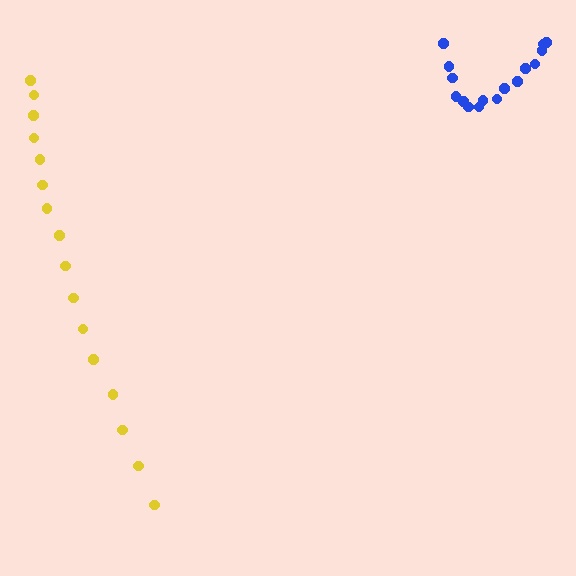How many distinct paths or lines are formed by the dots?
There are 2 distinct paths.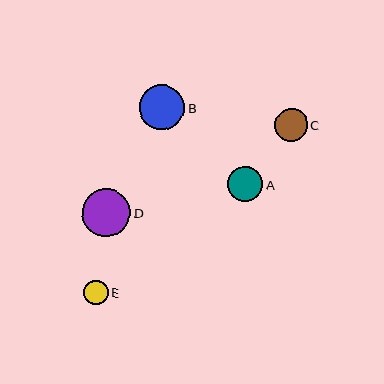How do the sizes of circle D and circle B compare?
Circle D and circle B are approximately the same size.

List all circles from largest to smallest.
From largest to smallest: D, B, A, C, E.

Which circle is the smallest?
Circle E is the smallest with a size of approximately 24 pixels.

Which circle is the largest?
Circle D is the largest with a size of approximately 48 pixels.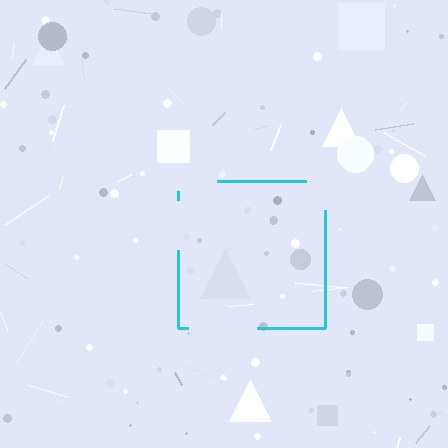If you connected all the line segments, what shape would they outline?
They would outline a square.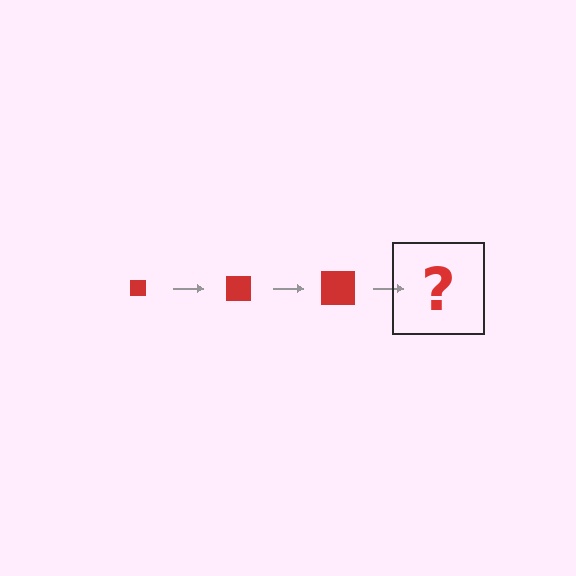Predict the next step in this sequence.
The next step is a red square, larger than the previous one.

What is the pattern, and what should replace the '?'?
The pattern is that the square gets progressively larger each step. The '?' should be a red square, larger than the previous one.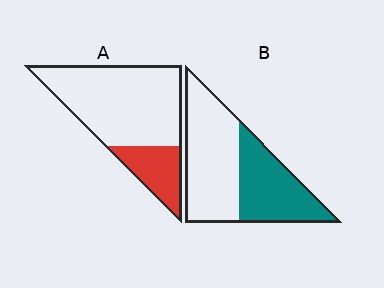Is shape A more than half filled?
No.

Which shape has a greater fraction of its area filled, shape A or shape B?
Shape B.